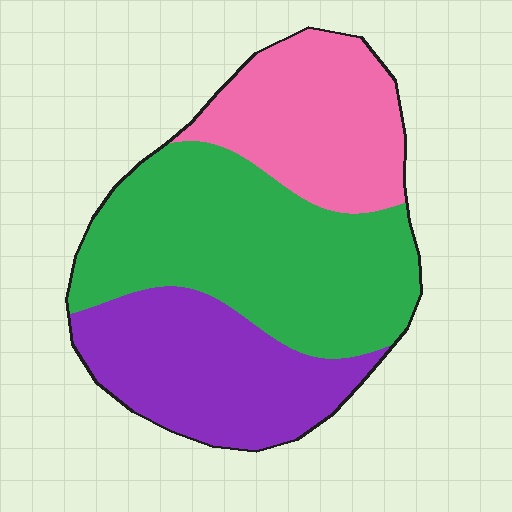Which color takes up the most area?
Green, at roughly 45%.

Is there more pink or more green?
Green.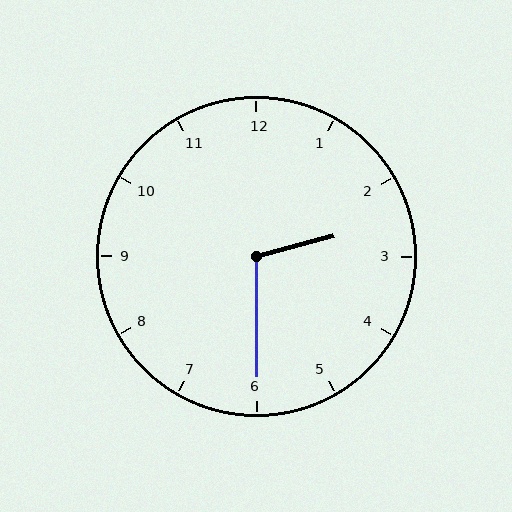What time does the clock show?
2:30.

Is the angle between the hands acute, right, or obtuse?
It is obtuse.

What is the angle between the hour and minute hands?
Approximately 105 degrees.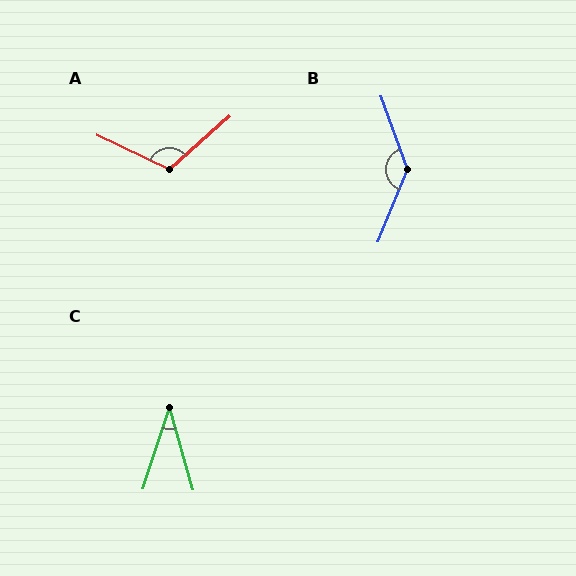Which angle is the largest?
B, at approximately 138 degrees.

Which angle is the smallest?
C, at approximately 34 degrees.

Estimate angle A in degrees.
Approximately 113 degrees.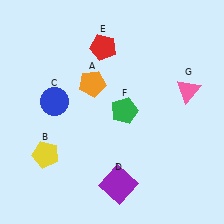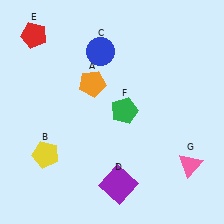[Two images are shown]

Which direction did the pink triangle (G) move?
The pink triangle (G) moved down.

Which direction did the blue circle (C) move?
The blue circle (C) moved up.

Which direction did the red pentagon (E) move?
The red pentagon (E) moved left.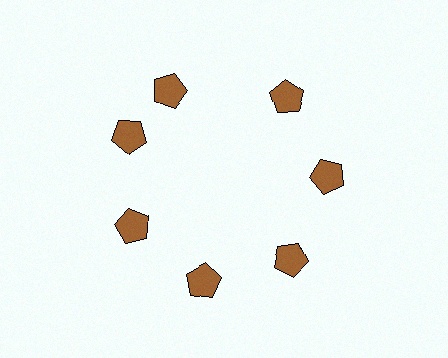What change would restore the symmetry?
The symmetry would be restored by rotating it back into even spacing with its neighbors so that all 7 pentagons sit at equal angles and equal distance from the center.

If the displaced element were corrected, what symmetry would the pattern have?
It would have 7-fold rotational symmetry — the pattern would map onto itself every 51 degrees.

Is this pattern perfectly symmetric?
No. The 7 brown pentagons are arranged in a ring, but one element near the 12 o'clock position is rotated out of alignment along the ring, breaking the 7-fold rotational symmetry.